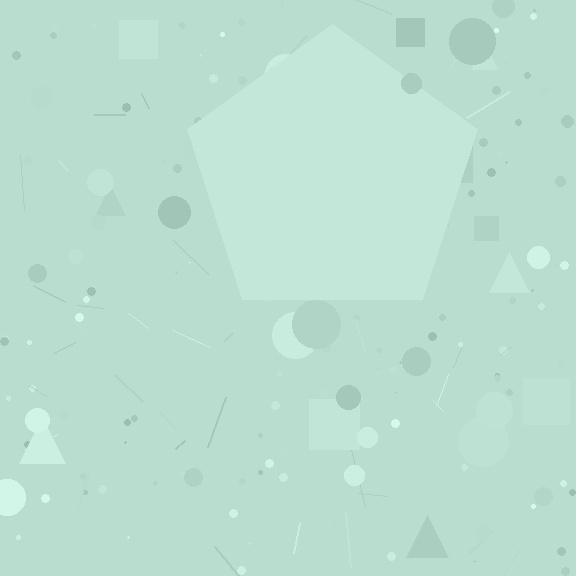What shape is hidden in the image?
A pentagon is hidden in the image.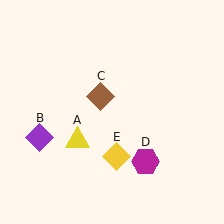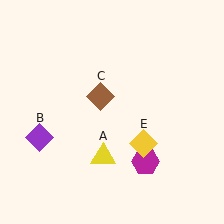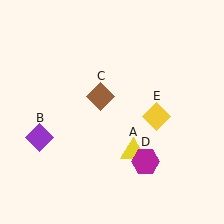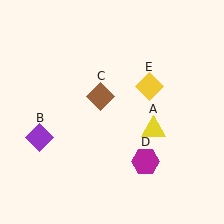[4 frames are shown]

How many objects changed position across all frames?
2 objects changed position: yellow triangle (object A), yellow diamond (object E).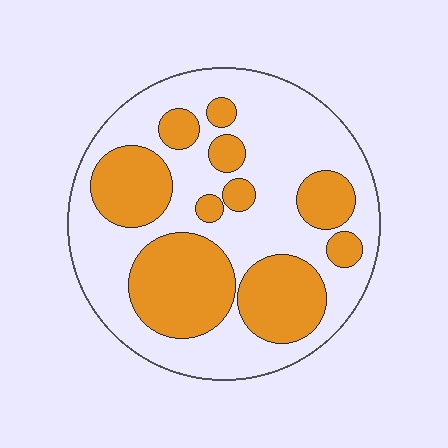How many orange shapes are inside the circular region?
10.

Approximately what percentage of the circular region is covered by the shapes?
Approximately 40%.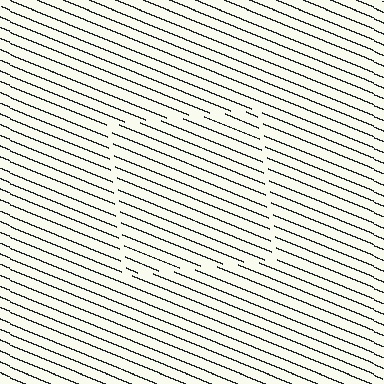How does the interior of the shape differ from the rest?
The interior of the shape contains the same grating, shifted by half a period — the contour is defined by the phase discontinuity where line-ends from the inner and outer gratings abut.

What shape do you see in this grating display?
An illusory square. The interior of the shape contains the same grating, shifted by half a period — the contour is defined by the phase discontinuity where line-ends from the inner and outer gratings abut.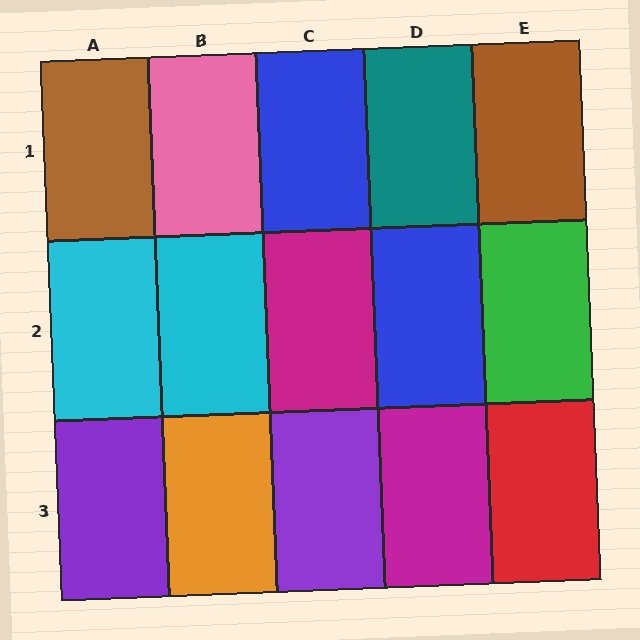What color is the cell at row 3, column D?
Magenta.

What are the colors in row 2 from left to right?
Cyan, cyan, magenta, blue, green.